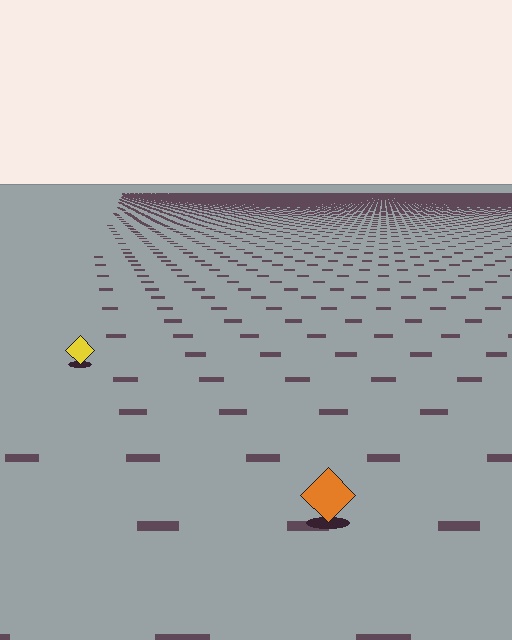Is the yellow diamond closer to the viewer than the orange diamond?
No. The orange diamond is closer — you can tell from the texture gradient: the ground texture is coarser near it.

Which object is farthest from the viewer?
The yellow diamond is farthest from the viewer. It appears smaller and the ground texture around it is denser.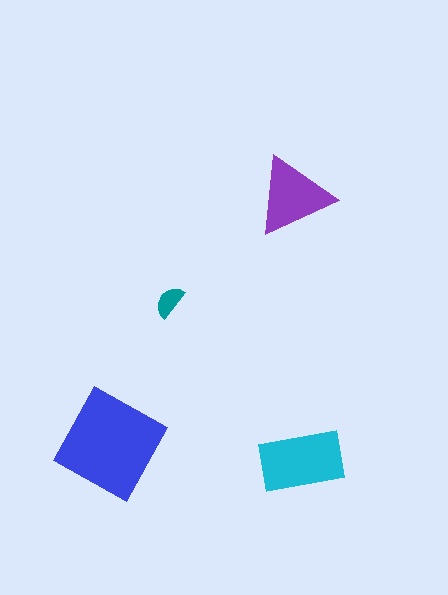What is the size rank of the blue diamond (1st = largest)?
1st.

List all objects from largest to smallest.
The blue diamond, the cyan rectangle, the purple triangle, the teal semicircle.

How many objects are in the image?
There are 4 objects in the image.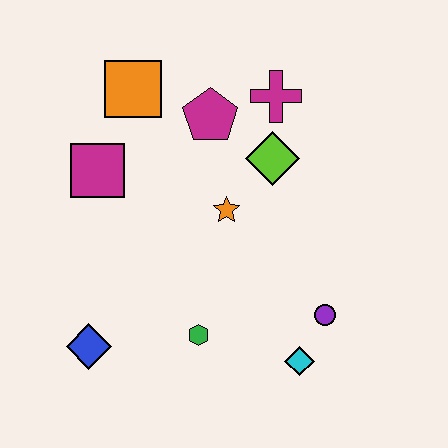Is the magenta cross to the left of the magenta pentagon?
No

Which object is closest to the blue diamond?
The green hexagon is closest to the blue diamond.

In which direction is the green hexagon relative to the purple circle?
The green hexagon is to the left of the purple circle.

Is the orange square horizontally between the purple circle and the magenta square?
Yes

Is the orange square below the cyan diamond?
No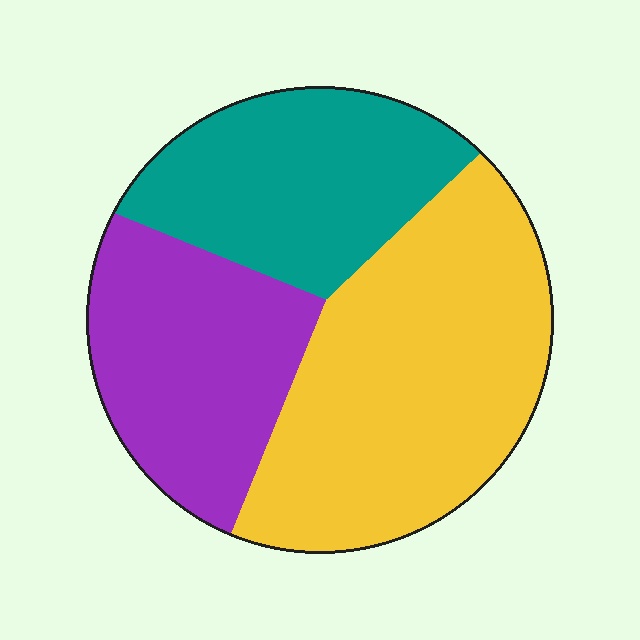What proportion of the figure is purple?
Purple covers 28% of the figure.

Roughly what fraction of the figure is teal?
Teal takes up about one quarter (1/4) of the figure.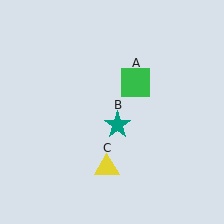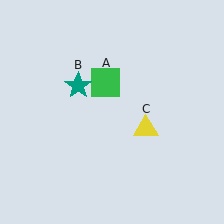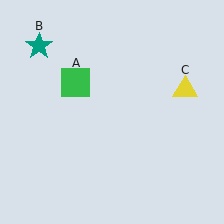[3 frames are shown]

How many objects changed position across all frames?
3 objects changed position: green square (object A), teal star (object B), yellow triangle (object C).